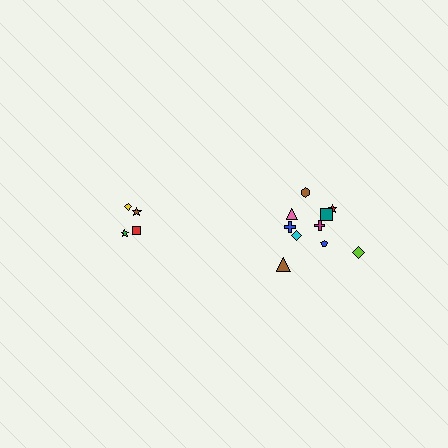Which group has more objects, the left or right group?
The right group.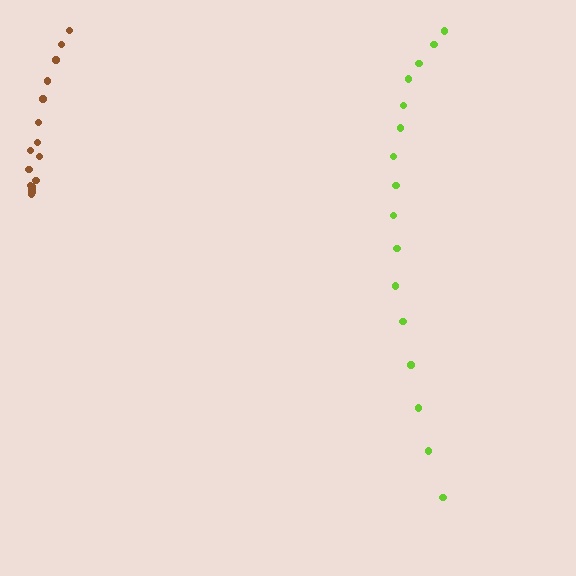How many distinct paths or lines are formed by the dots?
There are 2 distinct paths.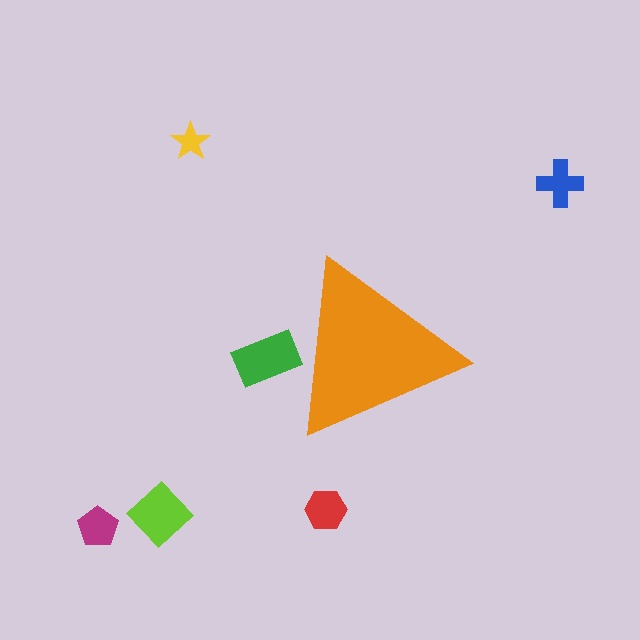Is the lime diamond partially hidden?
No, the lime diamond is fully visible.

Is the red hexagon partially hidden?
No, the red hexagon is fully visible.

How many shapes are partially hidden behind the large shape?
1 shape is partially hidden.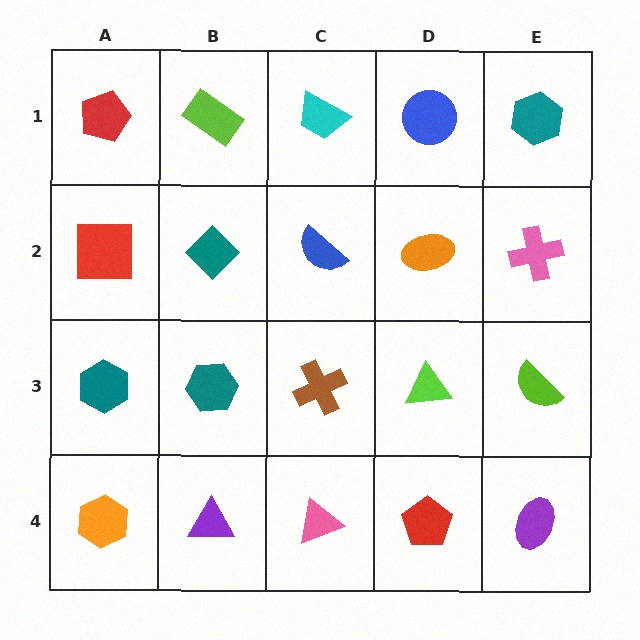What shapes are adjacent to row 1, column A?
A red square (row 2, column A), a lime rectangle (row 1, column B).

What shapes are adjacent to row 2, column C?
A cyan trapezoid (row 1, column C), a brown cross (row 3, column C), a teal diamond (row 2, column B), an orange ellipse (row 2, column D).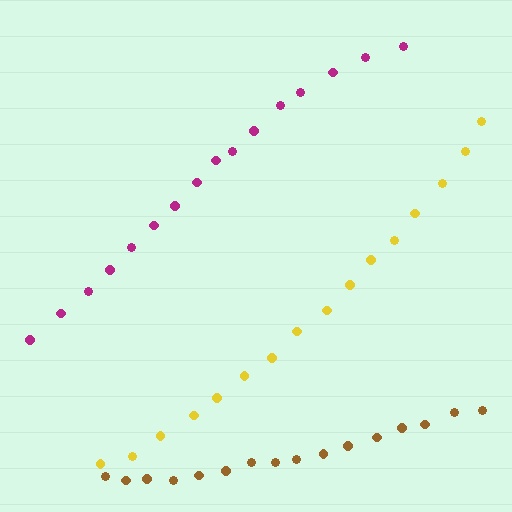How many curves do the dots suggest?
There are 3 distinct paths.